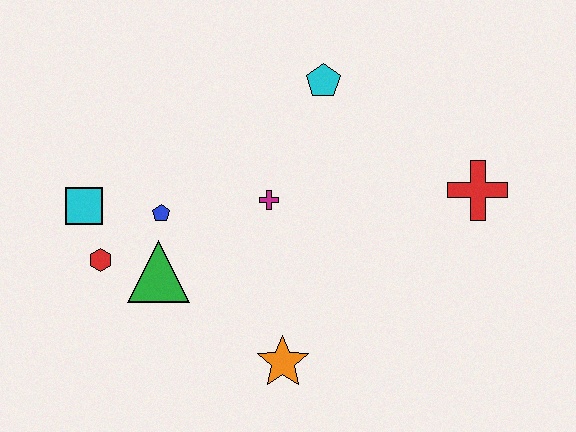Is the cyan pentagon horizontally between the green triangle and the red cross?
Yes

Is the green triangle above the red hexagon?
No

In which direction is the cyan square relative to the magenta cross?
The cyan square is to the left of the magenta cross.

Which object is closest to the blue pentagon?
The green triangle is closest to the blue pentagon.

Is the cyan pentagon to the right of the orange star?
Yes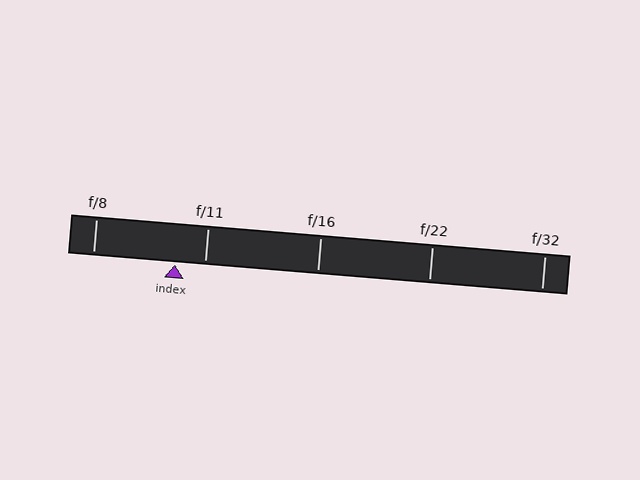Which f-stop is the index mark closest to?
The index mark is closest to f/11.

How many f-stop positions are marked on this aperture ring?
There are 5 f-stop positions marked.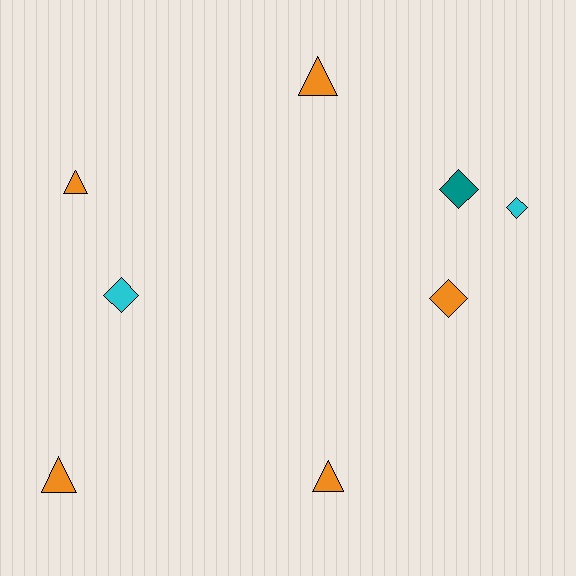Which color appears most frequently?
Orange, with 5 objects.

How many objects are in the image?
There are 8 objects.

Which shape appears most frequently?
Diamond, with 4 objects.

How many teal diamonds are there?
There is 1 teal diamond.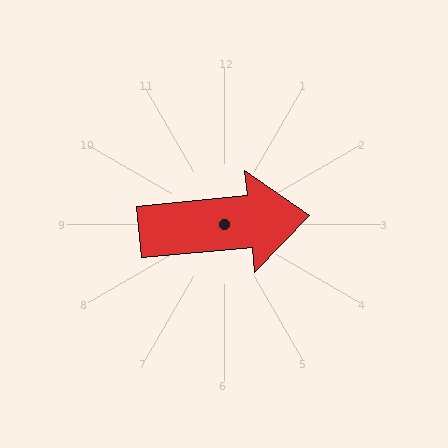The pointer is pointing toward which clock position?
Roughly 3 o'clock.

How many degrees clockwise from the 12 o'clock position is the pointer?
Approximately 85 degrees.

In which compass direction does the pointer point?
East.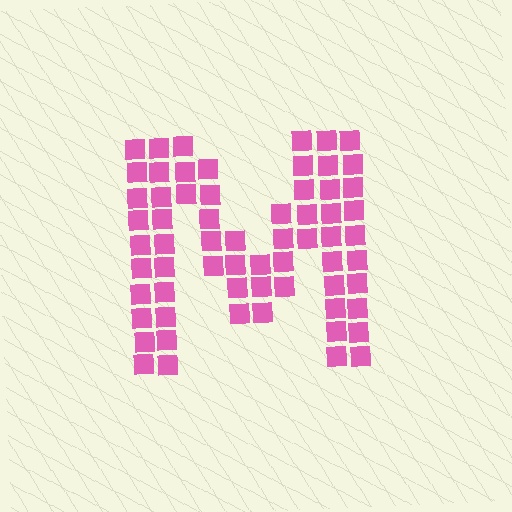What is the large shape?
The large shape is the letter M.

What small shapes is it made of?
It is made of small squares.